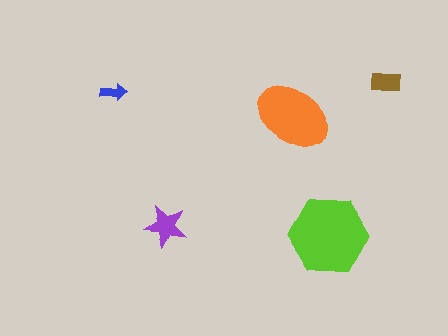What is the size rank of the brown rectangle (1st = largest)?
4th.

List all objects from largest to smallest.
The lime hexagon, the orange ellipse, the purple star, the brown rectangle, the blue arrow.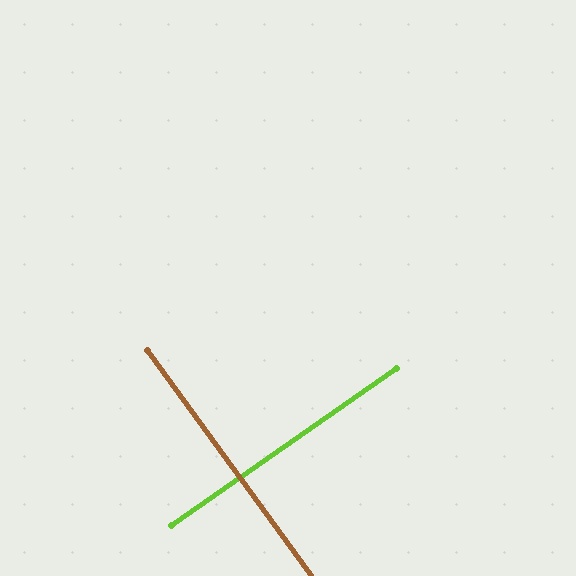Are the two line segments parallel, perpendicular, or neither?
Perpendicular — they meet at approximately 89°.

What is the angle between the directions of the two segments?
Approximately 89 degrees.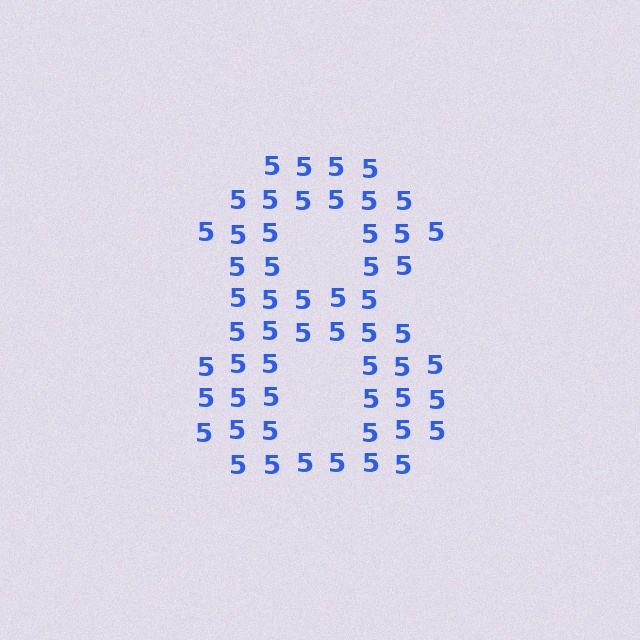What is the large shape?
The large shape is the digit 8.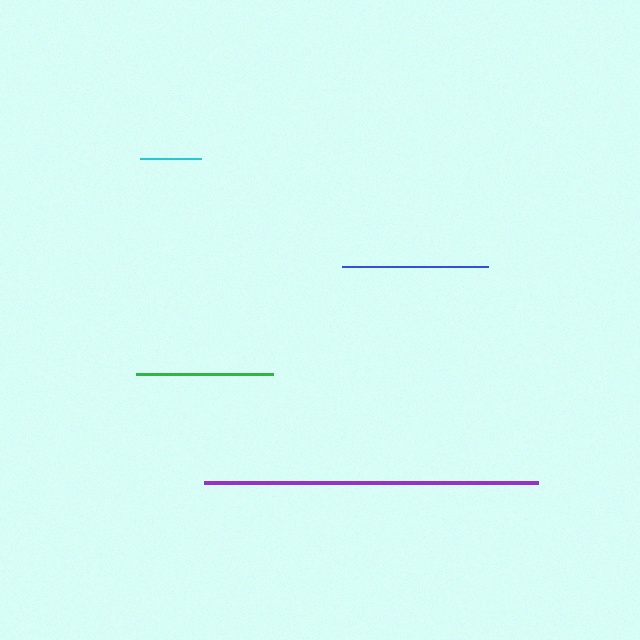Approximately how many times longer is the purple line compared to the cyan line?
The purple line is approximately 5.5 times the length of the cyan line.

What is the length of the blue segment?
The blue segment is approximately 147 pixels long.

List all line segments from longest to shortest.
From longest to shortest: purple, blue, green, cyan.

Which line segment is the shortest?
The cyan line is the shortest at approximately 61 pixels.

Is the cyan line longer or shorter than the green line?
The green line is longer than the cyan line.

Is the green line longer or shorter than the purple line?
The purple line is longer than the green line.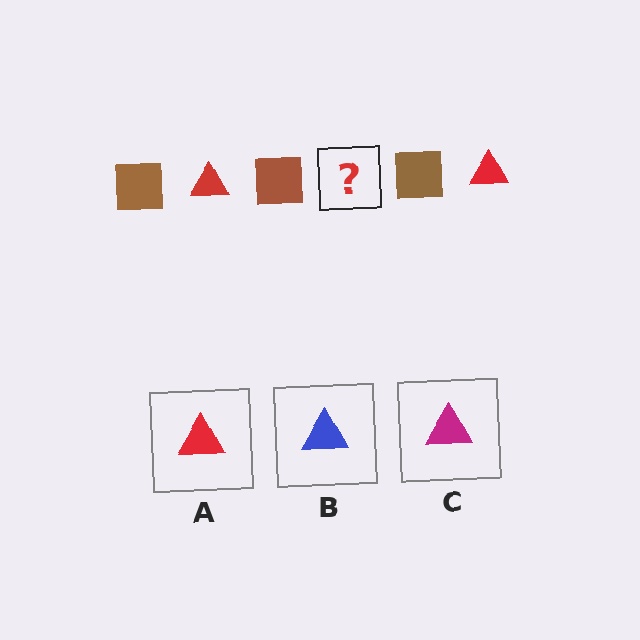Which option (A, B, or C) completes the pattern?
A.